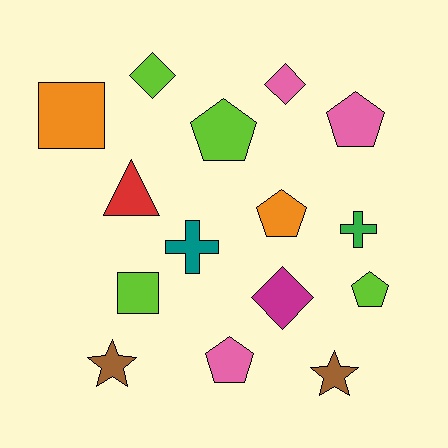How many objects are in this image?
There are 15 objects.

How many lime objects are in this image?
There are 4 lime objects.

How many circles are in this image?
There are no circles.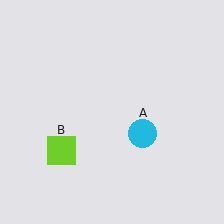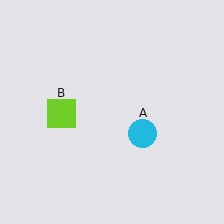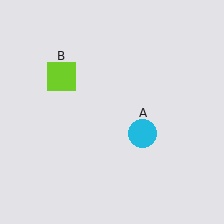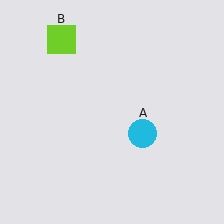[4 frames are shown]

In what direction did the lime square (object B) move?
The lime square (object B) moved up.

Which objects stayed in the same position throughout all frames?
Cyan circle (object A) remained stationary.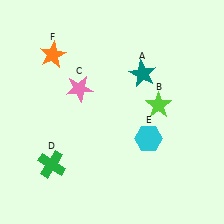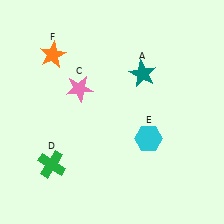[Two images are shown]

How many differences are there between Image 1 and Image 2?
There is 1 difference between the two images.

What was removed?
The lime star (B) was removed in Image 2.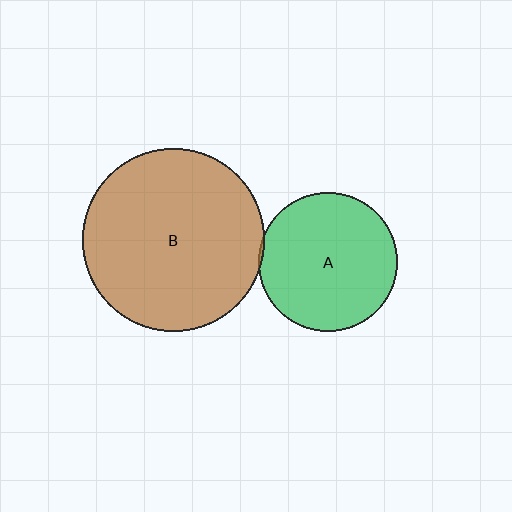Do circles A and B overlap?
Yes.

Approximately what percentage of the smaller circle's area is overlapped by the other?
Approximately 5%.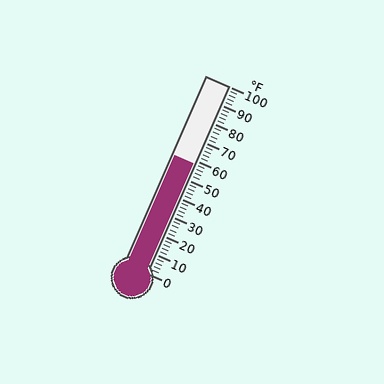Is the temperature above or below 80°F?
The temperature is below 80°F.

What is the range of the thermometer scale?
The thermometer scale ranges from 0°F to 100°F.